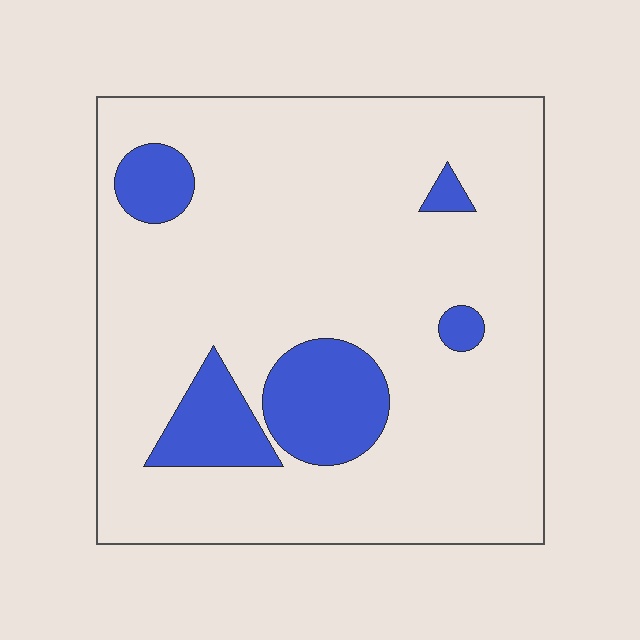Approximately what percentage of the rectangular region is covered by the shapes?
Approximately 15%.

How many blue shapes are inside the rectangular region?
5.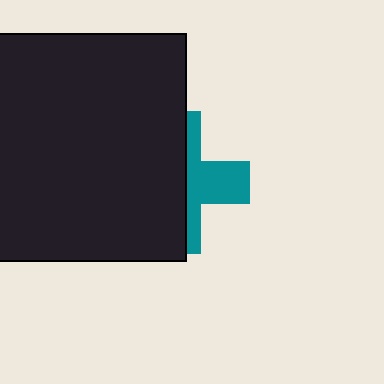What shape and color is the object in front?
The object in front is a black square.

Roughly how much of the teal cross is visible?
A small part of it is visible (roughly 39%).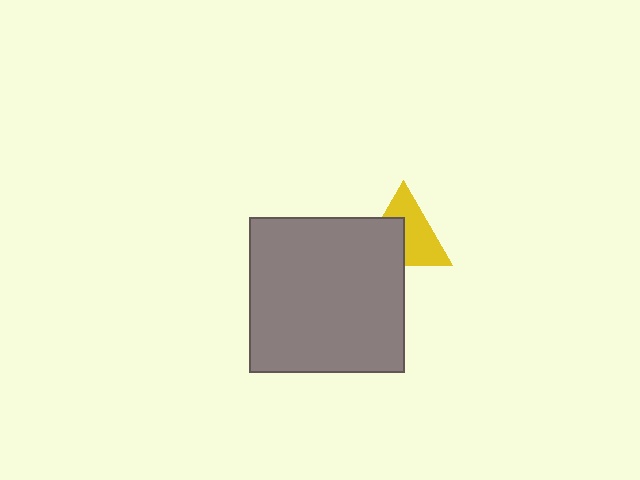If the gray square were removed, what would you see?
You would see the complete yellow triangle.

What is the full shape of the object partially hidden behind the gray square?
The partially hidden object is a yellow triangle.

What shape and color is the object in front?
The object in front is a gray square.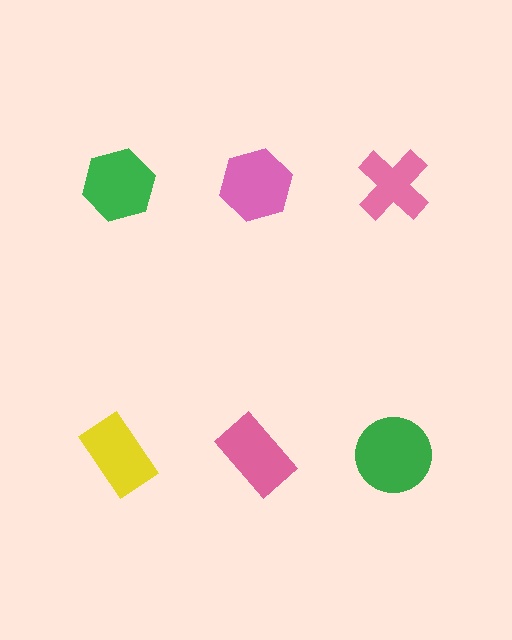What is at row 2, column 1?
A yellow rectangle.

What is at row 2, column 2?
A pink rectangle.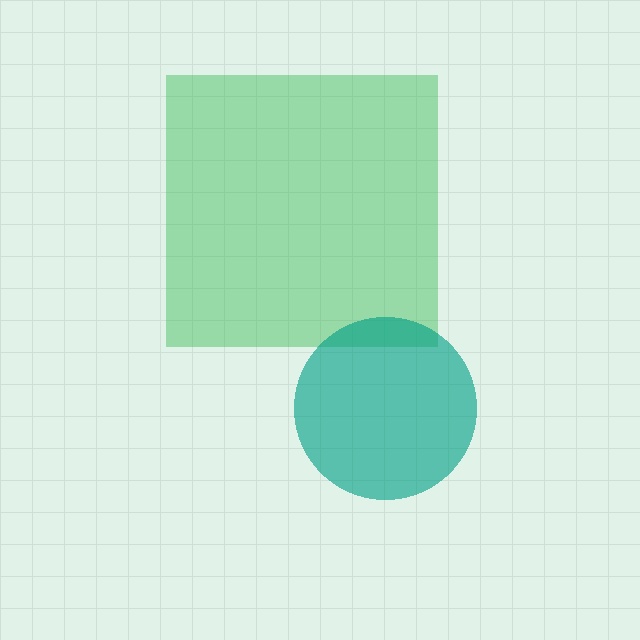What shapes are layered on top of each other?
The layered shapes are: a green square, a teal circle.